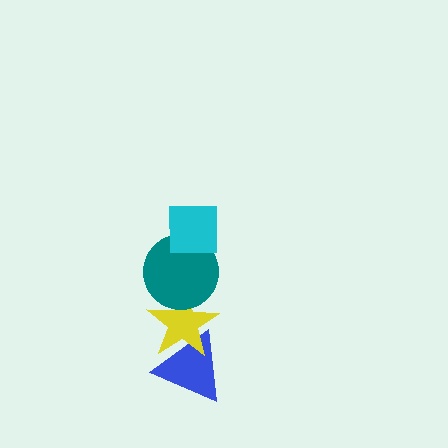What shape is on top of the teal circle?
The cyan square is on top of the teal circle.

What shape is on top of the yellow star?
The teal circle is on top of the yellow star.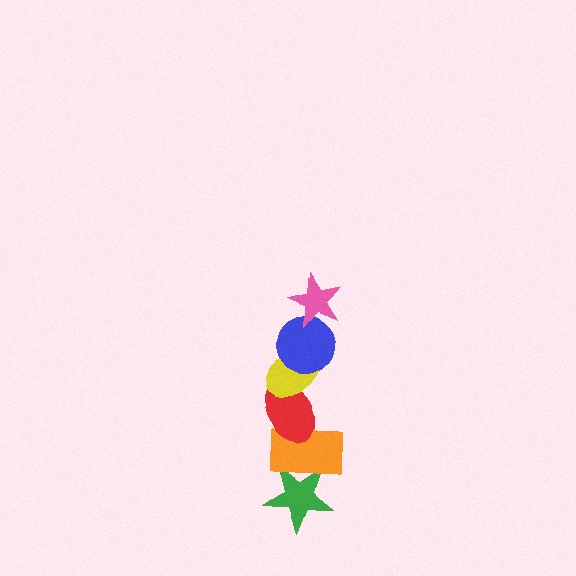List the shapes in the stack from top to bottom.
From top to bottom: the pink star, the blue circle, the yellow ellipse, the red ellipse, the orange rectangle, the green star.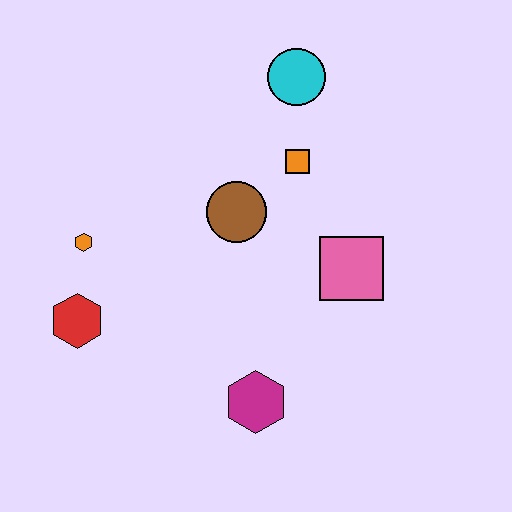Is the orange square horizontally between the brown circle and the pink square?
Yes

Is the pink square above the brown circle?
No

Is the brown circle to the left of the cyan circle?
Yes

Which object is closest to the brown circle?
The orange square is closest to the brown circle.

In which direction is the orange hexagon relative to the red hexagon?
The orange hexagon is above the red hexagon.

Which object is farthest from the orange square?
The red hexagon is farthest from the orange square.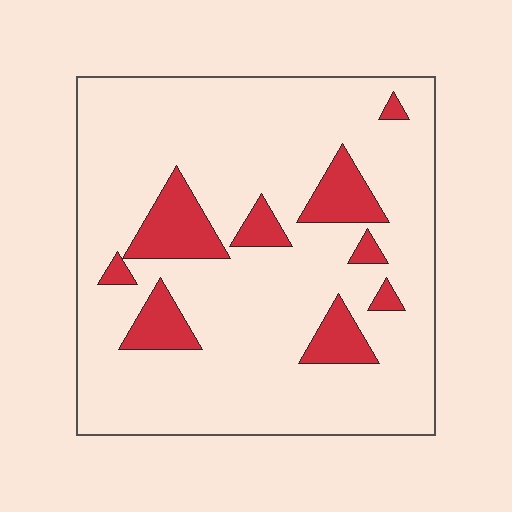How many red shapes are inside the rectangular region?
9.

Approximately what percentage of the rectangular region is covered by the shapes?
Approximately 15%.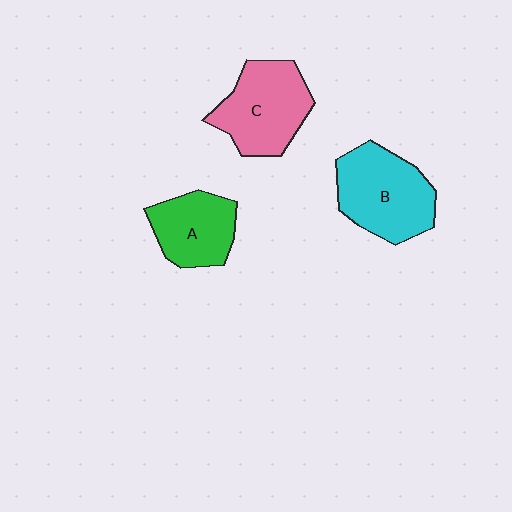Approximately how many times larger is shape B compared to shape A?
Approximately 1.4 times.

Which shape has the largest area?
Shape B (cyan).